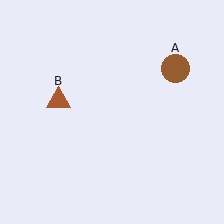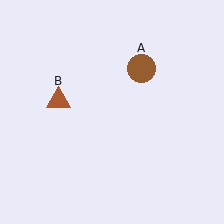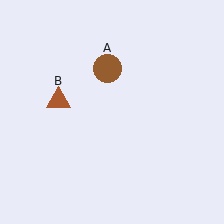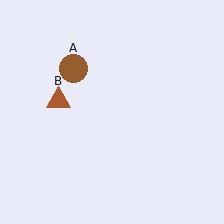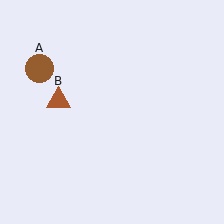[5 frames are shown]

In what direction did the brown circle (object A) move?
The brown circle (object A) moved left.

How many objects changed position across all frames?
1 object changed position: brown circle (object A).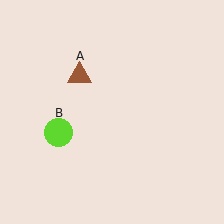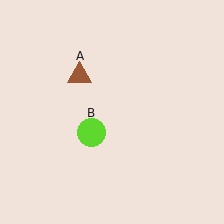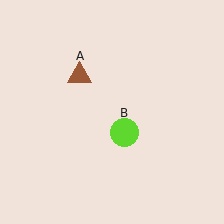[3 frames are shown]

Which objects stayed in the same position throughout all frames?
Brown triangle (object A) remained stationary.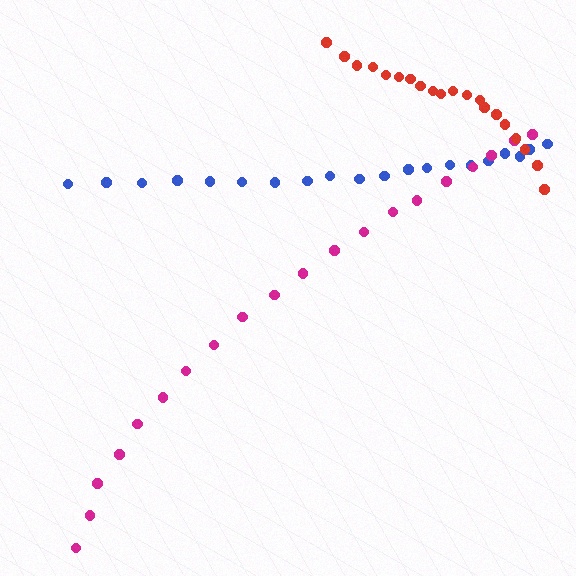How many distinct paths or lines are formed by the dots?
There are 3 distinct paths.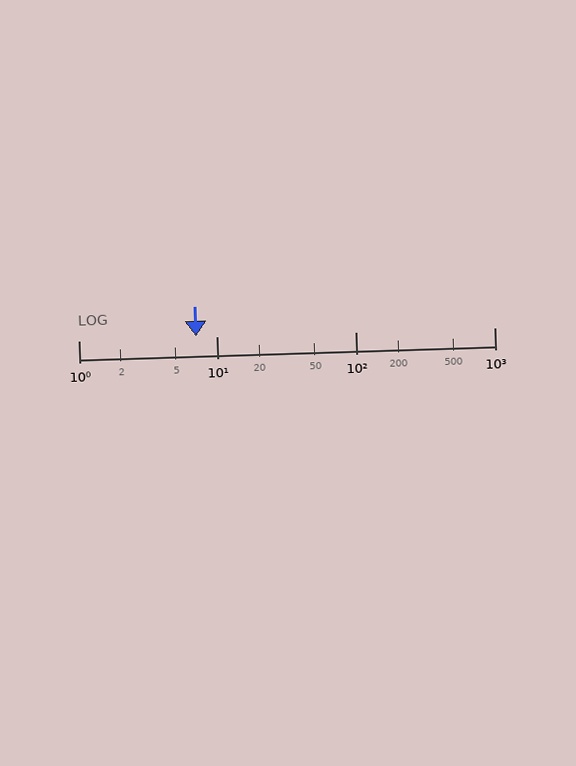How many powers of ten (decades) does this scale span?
The scale spans 3 decades, from 1 to 1000.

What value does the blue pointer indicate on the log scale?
The pointer indicates approximately 7.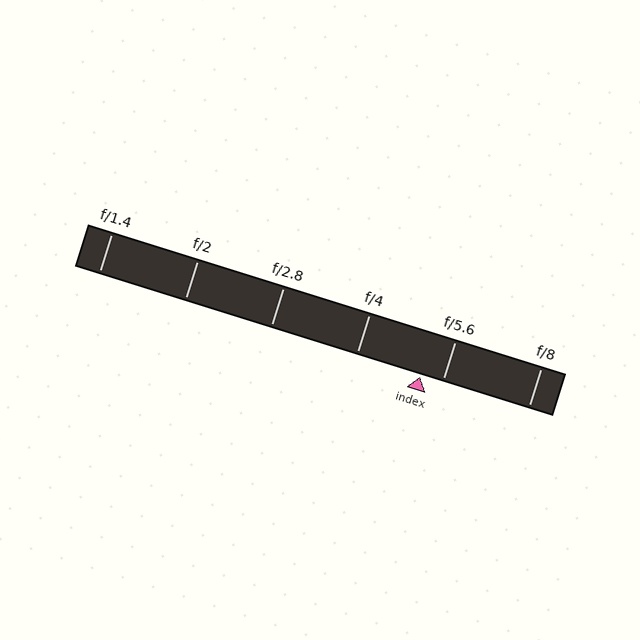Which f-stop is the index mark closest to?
The index mark is closest to f/5.6.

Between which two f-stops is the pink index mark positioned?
The index mark is between f/4 and f/5.6.